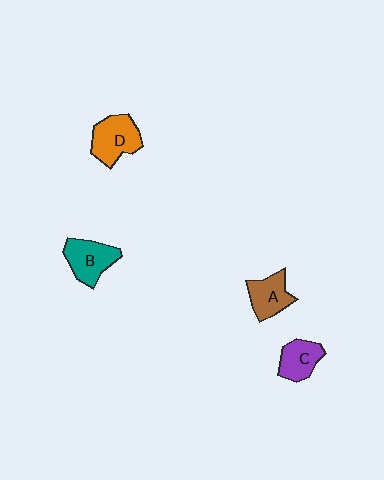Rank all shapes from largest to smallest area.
From largest to smallest: D (orange), B (teal), A (brown), C (purple).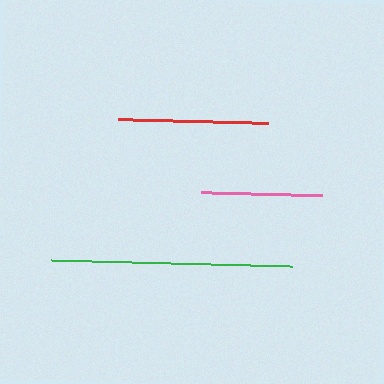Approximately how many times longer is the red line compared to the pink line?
The red line is approximately 1.2 times the length of the pink line.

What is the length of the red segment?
The red segment is approximately 150 pixels long.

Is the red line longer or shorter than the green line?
The green line is longer than the red line.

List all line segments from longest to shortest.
From longest to shortest: green, red, pink.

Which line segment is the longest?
The green line is the longest at approximately 241 pixels.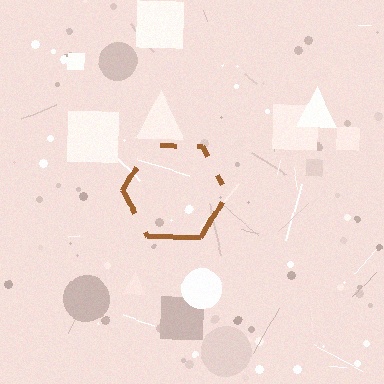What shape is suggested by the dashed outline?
The dashed outline suggests a hexagon.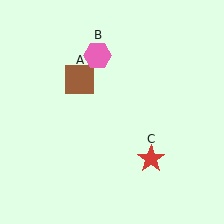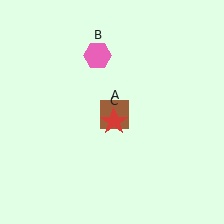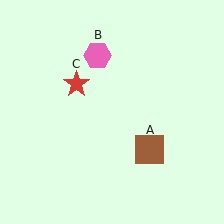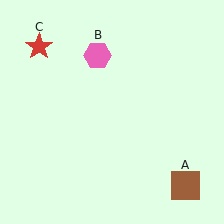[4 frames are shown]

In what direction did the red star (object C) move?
The red star (object C) moved up and to the left.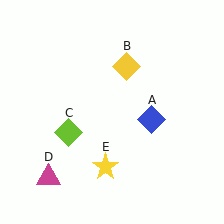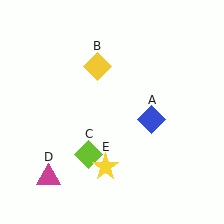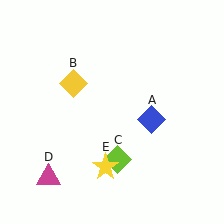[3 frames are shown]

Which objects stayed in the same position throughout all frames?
Blue diamond (object A) and magenta triangle (object D) and yellow star (object E) remained stationary.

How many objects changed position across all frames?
2 objects changed position: yellow diamond (object B), lime diamond (object C).